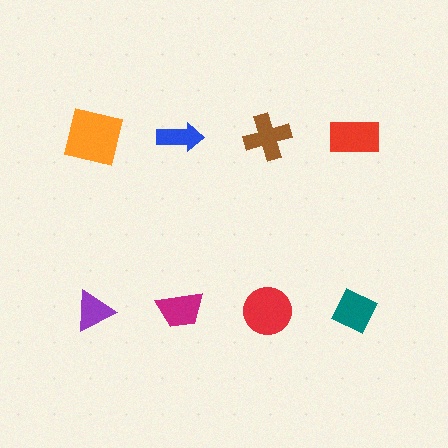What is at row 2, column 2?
A magenta trapezoid.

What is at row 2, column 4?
A teal diamond.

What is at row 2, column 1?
A purple triangle.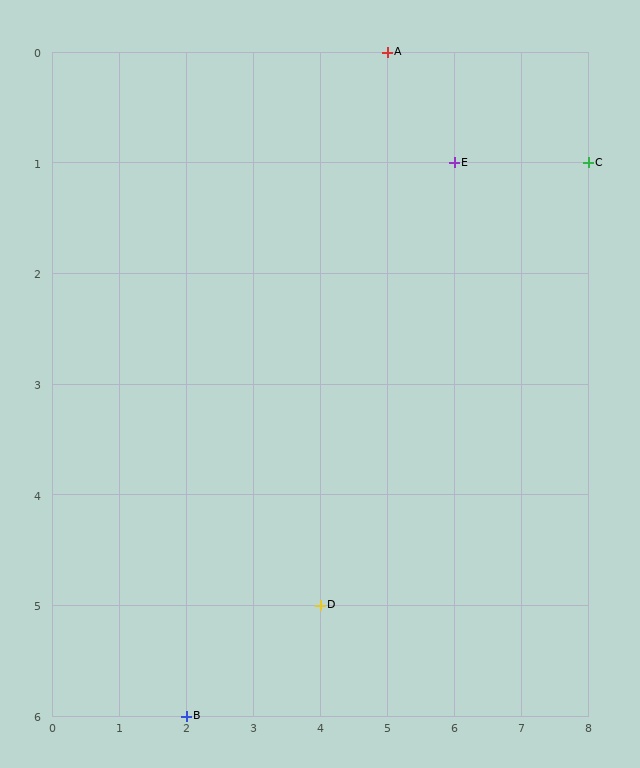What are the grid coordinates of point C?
Point C is at grid coordinates (8, 1).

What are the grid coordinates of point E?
Point E is at grid coordinates (6, 1).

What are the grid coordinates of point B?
Point B is at grid coordinates (2, 6).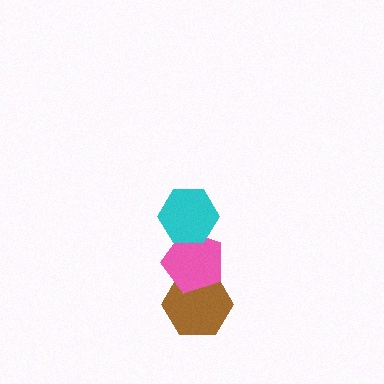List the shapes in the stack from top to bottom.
From top to bottom: the cyan hexagon, the pink pentagon, the brown hexagon.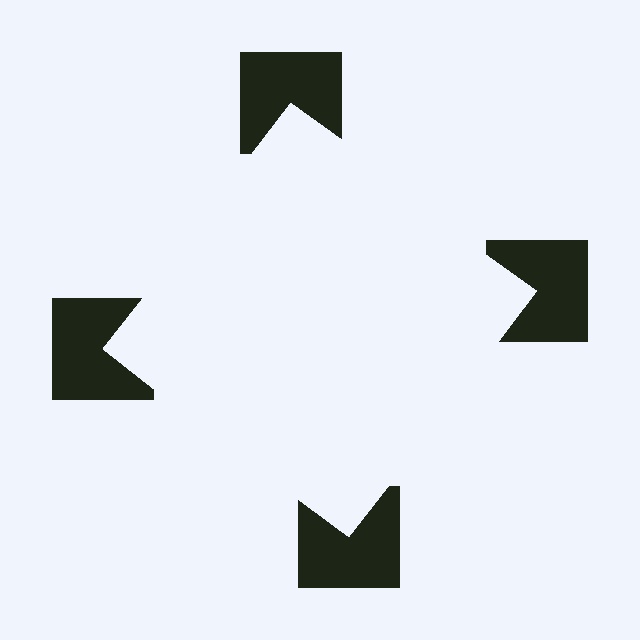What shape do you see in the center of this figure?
An illusory square — its edges are inferred from the aligned wedge cuts in the notched squares, not physically drawn.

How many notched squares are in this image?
There are 4 — one at each vertex of the illusory square.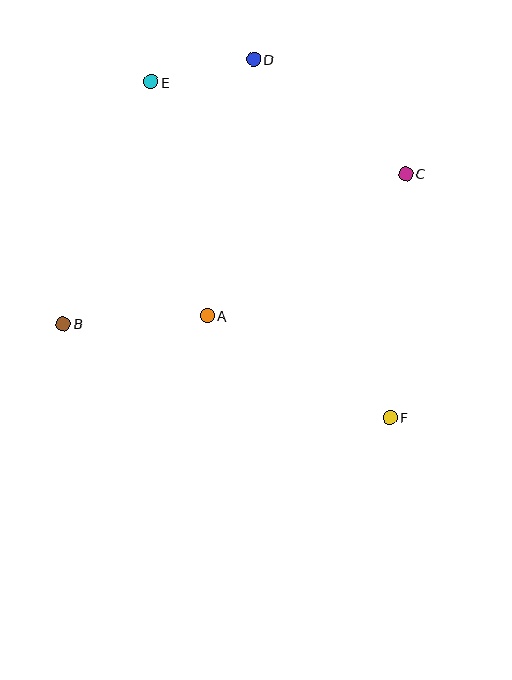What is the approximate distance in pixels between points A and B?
The distance between A and B is approximately 144 pixels.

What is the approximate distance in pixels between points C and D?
The distance between C and D is approximately 190 pixels.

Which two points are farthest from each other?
Points E and F are farthest from each other.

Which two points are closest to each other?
Points D and E are closest to each other.